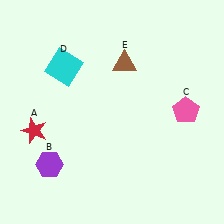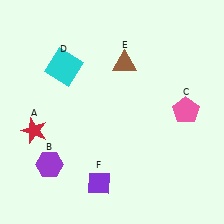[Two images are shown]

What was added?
A purple diamond (F) was added in Image 2.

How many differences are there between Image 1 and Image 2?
There is 1 difference between the two images.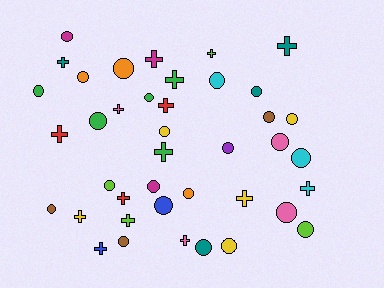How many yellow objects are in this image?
There are 5 yellow objects.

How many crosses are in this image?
There are 16 crosses.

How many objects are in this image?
There are 40 objects.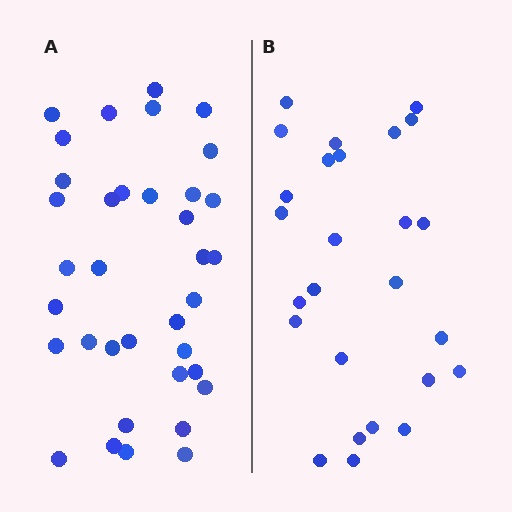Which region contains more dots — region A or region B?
Region A (the left region) has more dots.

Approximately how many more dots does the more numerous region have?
Region A has roughly 10 or so more dots than region B.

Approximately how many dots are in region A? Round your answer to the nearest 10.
About 40 dots. (The exact count is 36, which rounds to 40.)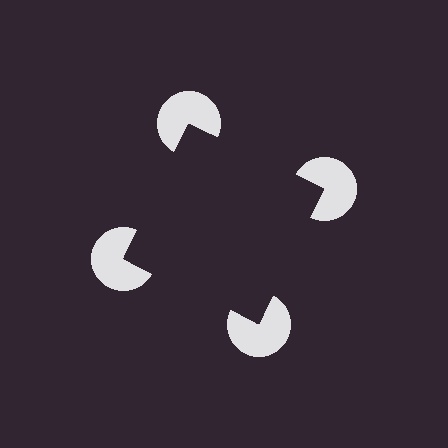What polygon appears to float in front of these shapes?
An illusory square — its edges are inferred from the aligned wedge cuts in the pac-man discs, not physically drawn.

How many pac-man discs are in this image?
There are 4 — one at each vertex of the illusory square.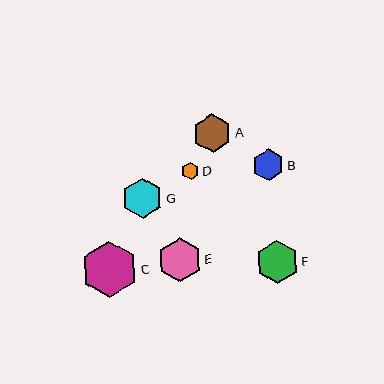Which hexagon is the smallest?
Hexagon D is the smallest with a size of approximately 17 pixels.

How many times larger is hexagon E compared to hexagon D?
Hexagon E is approximately 2.6 times the size of hexagon D.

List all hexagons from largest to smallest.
From largest to smallest: C, E, F, G, A, B, D.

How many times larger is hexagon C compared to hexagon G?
Hexagon C is approximately 1.4 times the size of hexagon G.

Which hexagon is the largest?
Hexagon C is the largest with a size of approximately 56 pixels.